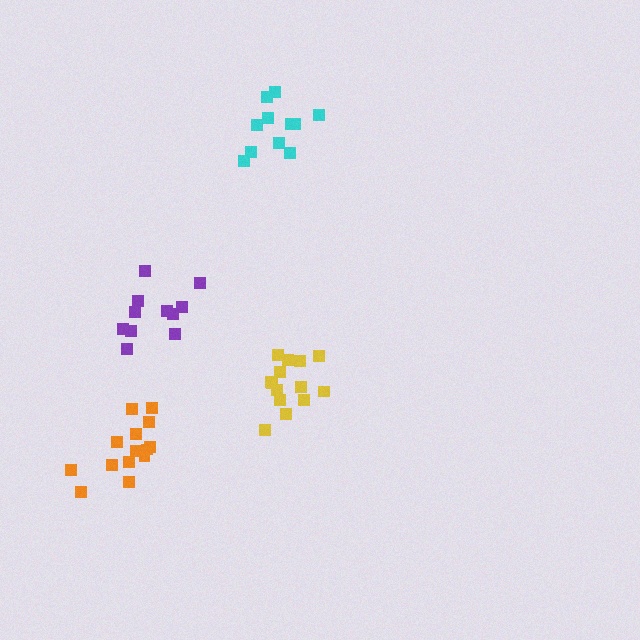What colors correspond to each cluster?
The clusters are colored: yellow, cyan, orange, purple.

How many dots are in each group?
Group 1: 14 dots, Group 2: 11 dots, Group 3: 14 dots, Group 4: 11 dots (50 total).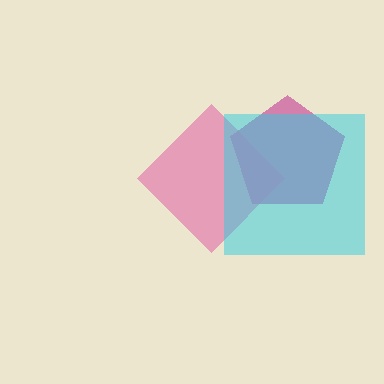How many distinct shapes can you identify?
There are 3 distinct shapes: a magenta pentagon, a pink diamond, a cyan square.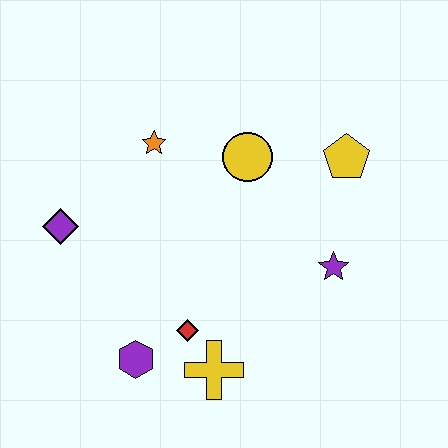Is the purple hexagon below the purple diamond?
Yes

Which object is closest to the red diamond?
The yellow cross is closest to the red diamond.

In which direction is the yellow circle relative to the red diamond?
The yellow circle is above the red diamond.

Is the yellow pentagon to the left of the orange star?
No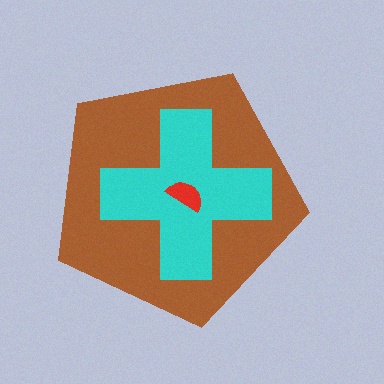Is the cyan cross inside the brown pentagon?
Yes.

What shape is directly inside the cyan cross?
The red semicircle.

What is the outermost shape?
The brown pentagon.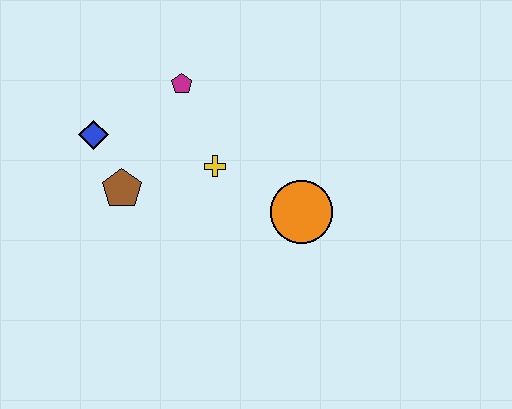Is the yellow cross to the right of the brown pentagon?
Yes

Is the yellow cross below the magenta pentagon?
Yes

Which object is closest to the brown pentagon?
The blue diamond is closest to the brown pentagon.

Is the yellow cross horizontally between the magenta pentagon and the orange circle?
Yes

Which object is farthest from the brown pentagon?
The orange circle is farthest from the brown pentagon.